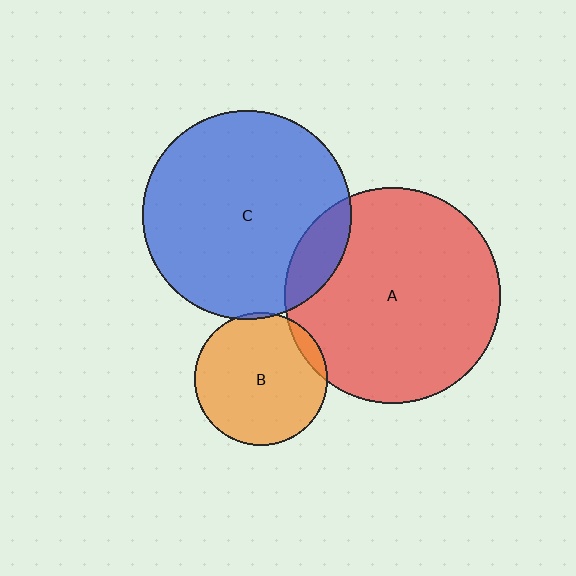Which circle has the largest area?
Circle A (red).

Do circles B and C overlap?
Yes.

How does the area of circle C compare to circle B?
Approximately 2.5 times.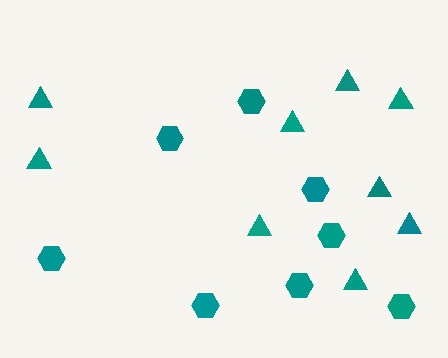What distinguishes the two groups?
There are 2 groups: one group of triangles (9) and one group of hexagons (8).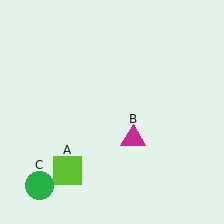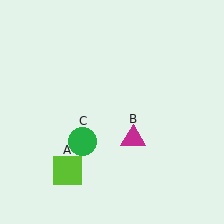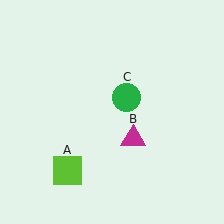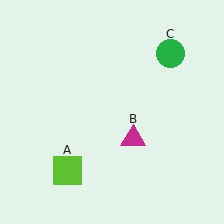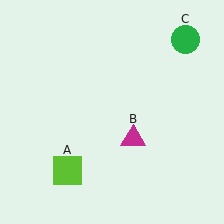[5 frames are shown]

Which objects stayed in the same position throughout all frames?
Lime square (object A) and magenta triangle (object B) remained stationary.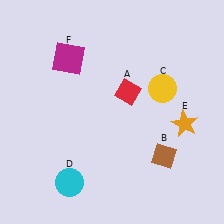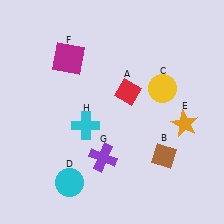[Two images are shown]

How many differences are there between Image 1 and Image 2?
There are 2 differences between the two images.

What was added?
A purple cross (G), a cyan cross (H) were added in Image 2.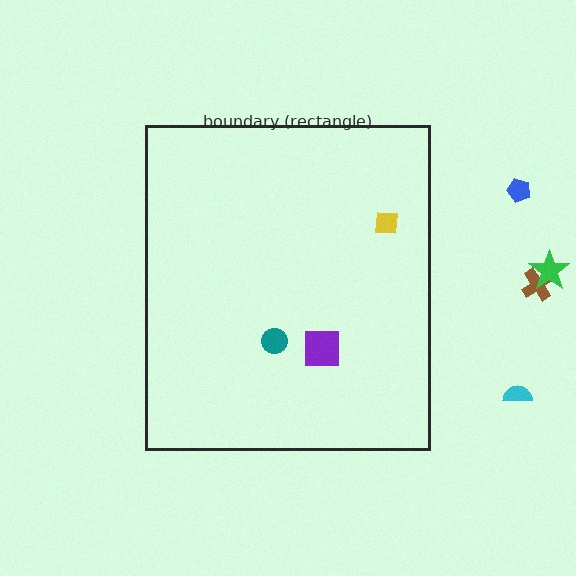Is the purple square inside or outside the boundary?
Inside.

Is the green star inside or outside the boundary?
Outside.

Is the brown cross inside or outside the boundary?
Outside.